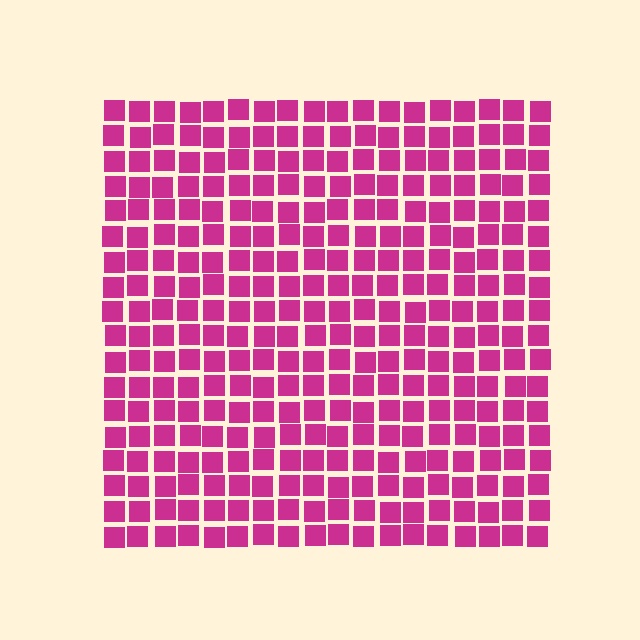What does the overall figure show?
The overall figure shows a square.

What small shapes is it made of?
It is made of small squares.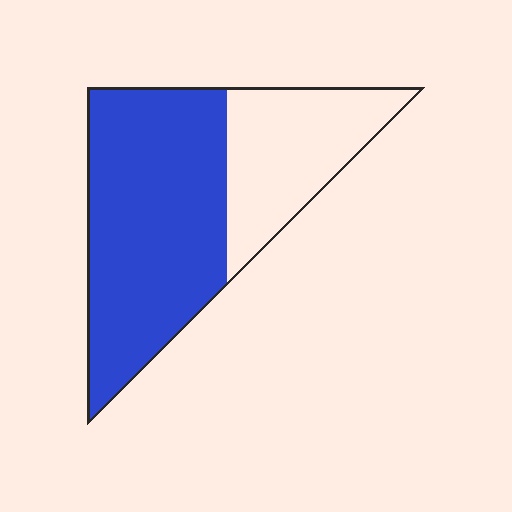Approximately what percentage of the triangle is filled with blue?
Approximately 65%.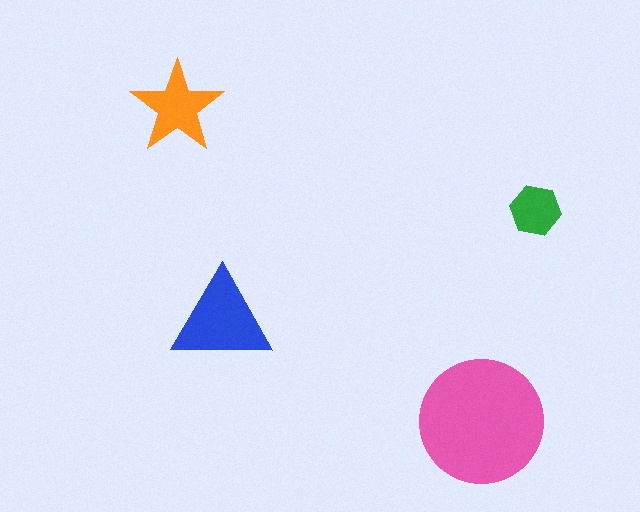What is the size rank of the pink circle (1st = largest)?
1st.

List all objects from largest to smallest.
The pink circle, the blue triangle, the orange star, the green hexagon.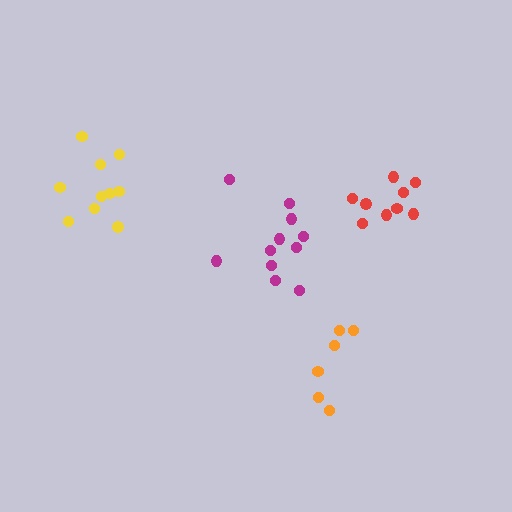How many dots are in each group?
Group 1: 10 dots, Group 2: 6 dots, Group 3: 9 dots, Group 4: 11 dots (36 total).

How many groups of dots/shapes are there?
There are 4 groups.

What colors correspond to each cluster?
The clusters are colored: yellow, orange, red, magenta.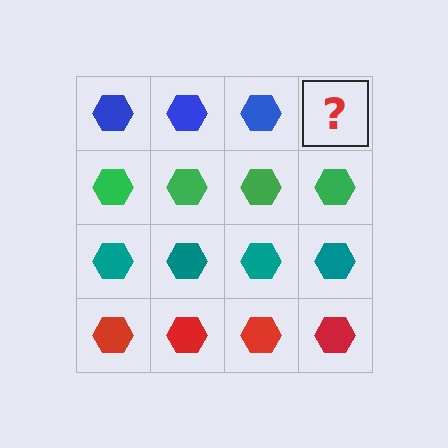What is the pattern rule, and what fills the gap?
The rule is that each row has a consistent color. The gap should be filled with a blue hexagon.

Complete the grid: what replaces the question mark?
The question mark should be replaced with a blue hexagon.